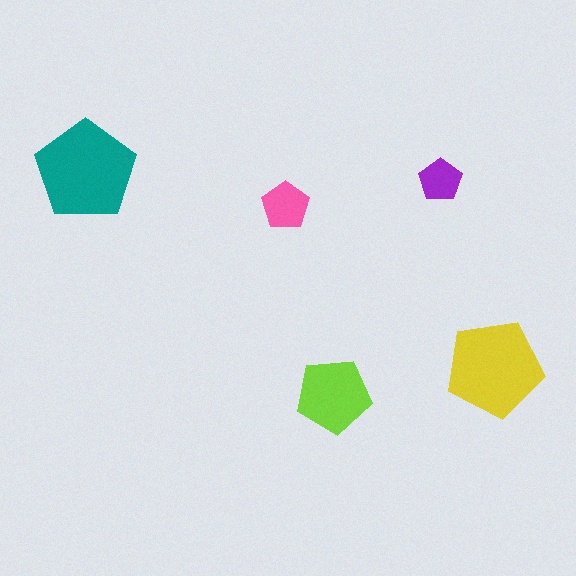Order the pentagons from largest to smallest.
the teal one, the yellow one, the lime one, the pink one, the purple one.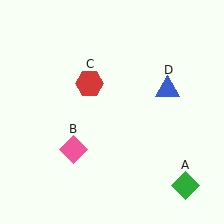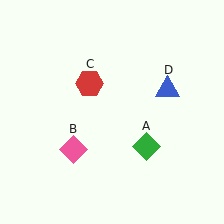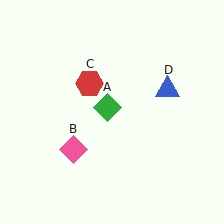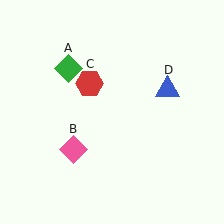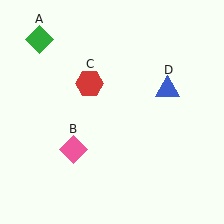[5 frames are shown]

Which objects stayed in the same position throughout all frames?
Pink diamond (object B) and red hexagon (object C) and blue triangle (object D) remained stationary.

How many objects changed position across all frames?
1 object changed position: green diamond (object A).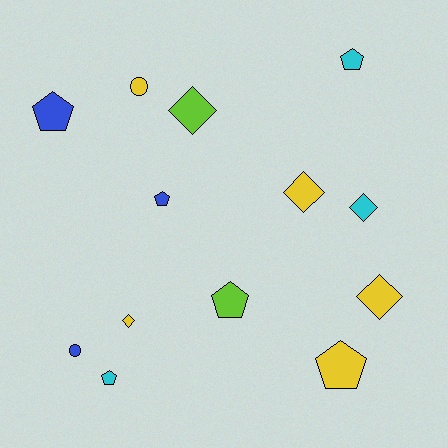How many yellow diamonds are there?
There are 3 yellow diamonds.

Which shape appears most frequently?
Pentagon, with 6 objects.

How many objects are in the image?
There are 13 objects.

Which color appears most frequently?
Yellow, with 5 objects.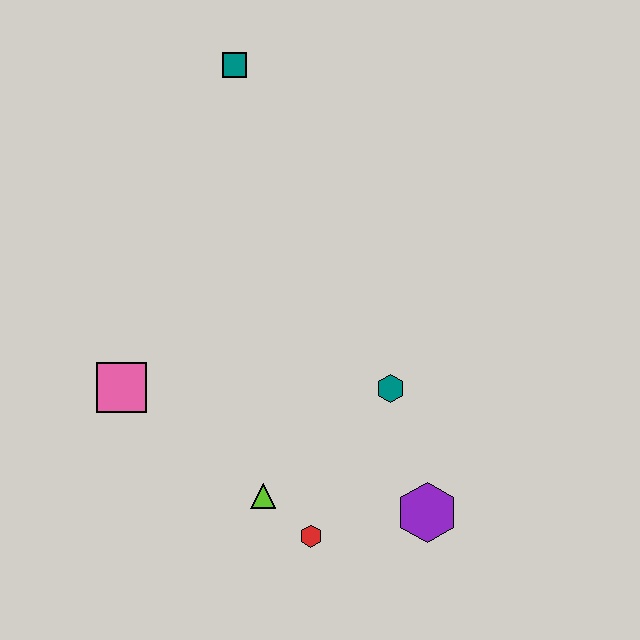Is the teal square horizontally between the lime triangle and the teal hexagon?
No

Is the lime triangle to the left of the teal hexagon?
Yes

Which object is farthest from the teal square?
The purple hexagon is farthest from the teal square.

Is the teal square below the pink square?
No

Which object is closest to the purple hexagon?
The red hexagon is closest to the purple hexagon.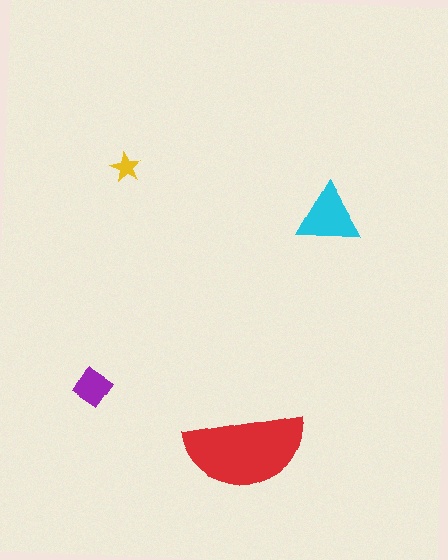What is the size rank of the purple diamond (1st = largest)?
3rd.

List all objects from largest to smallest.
The red semicircle, the cyan triangle, the purple diamond, the yellow star.